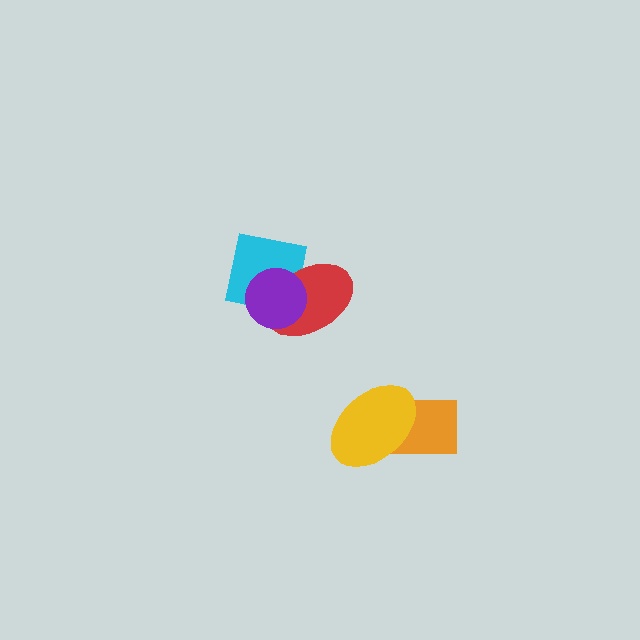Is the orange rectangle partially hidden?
Yes, it is partially covered by another shape.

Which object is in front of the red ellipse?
The purple circle is in front of the red ellipse.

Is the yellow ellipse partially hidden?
No, no other shape covers it.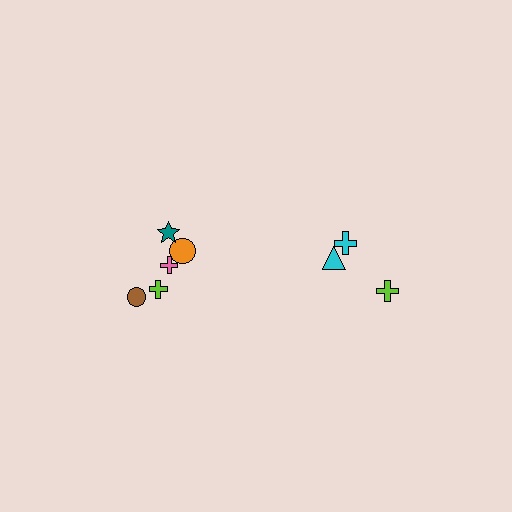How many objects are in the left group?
There are 5 objects.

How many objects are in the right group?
There are 3 objects.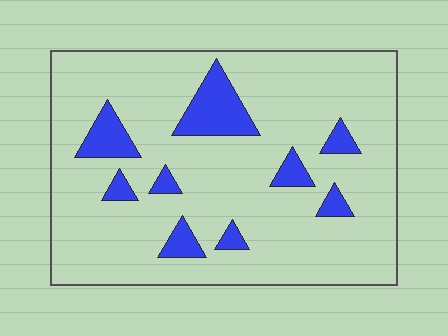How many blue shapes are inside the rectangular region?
9.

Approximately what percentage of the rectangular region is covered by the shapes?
Approximately 15%.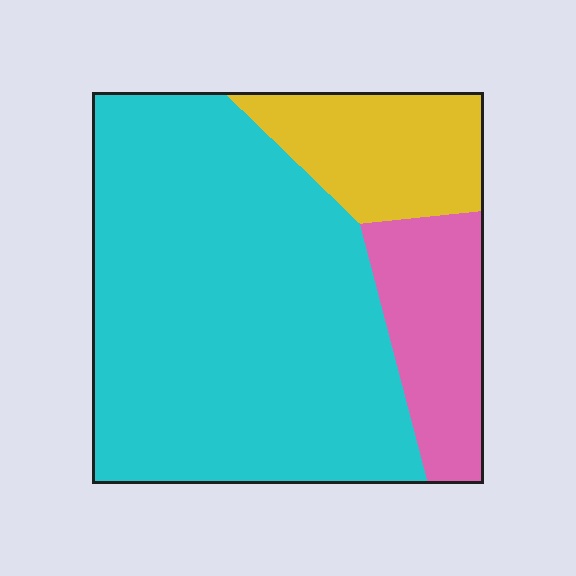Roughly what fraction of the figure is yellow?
Yellow covers about 15% of the figure.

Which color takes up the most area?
Cyan, at roughly 70%.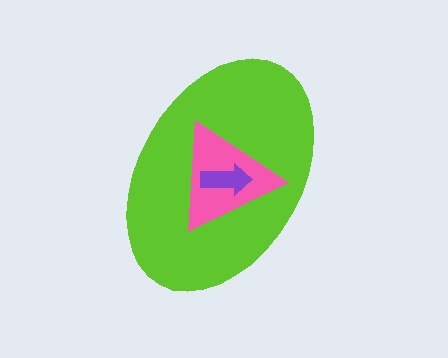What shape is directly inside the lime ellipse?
The pink triangle.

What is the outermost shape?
The lime ellipse.